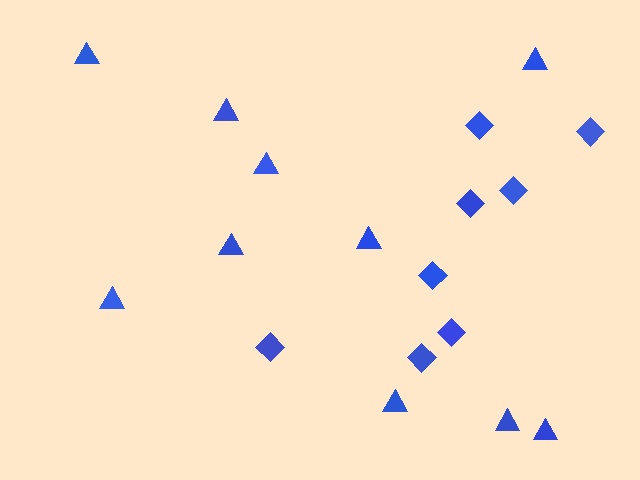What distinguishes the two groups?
There are 2 groups: one group of triangles (10) and one group of diamonds (8).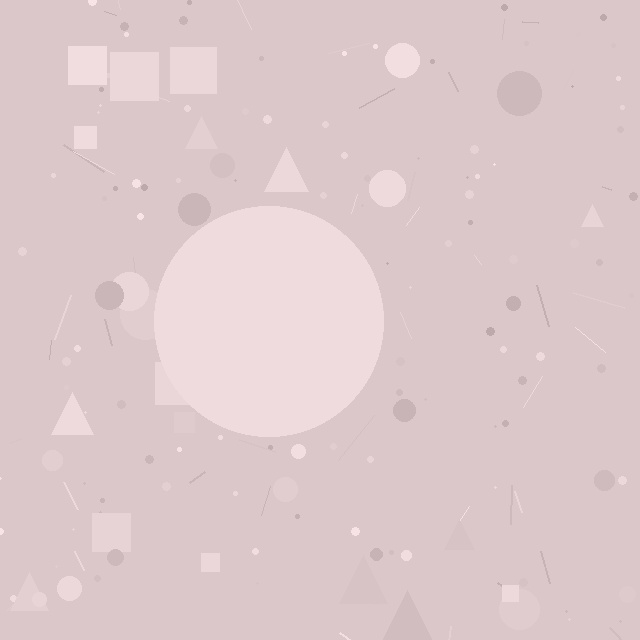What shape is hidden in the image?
A circle is hidden in the image.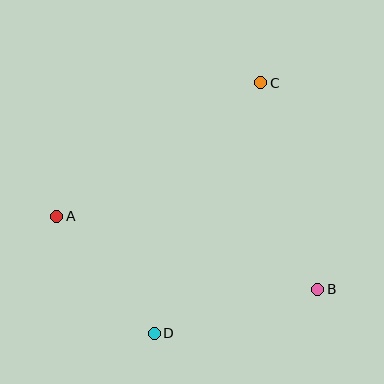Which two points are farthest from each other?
Points C and D are farthest from each other.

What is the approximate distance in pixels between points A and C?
The distance between A and C is approximately 244 pixels.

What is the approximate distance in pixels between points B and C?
The distance between B and C is approximately 214 pixels.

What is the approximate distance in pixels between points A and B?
The distance between A and B is approximately 271 pixels.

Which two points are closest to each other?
Points A and D are closest to each other.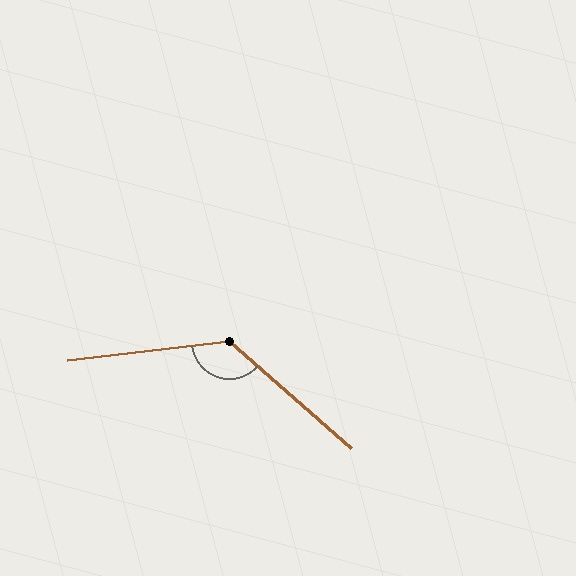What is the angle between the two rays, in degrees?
Approximately 132 degrees.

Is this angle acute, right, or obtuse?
It is obtuse.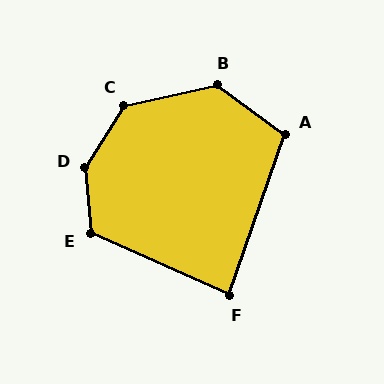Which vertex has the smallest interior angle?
F, at approximately 85 degrees.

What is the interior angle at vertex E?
Approximately 118 degrees (obtuse).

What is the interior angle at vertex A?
Approximately 107 degrees (obtuse).